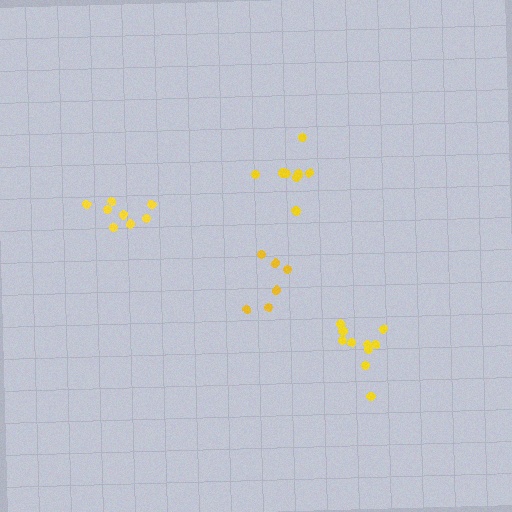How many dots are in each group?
Group 1: 10 dots, Group 2: 6 dots, Group 3: 10 dots, Group 4: 8 dots (34 total).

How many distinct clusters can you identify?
There are 4 distinct clusters.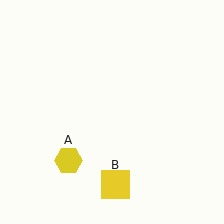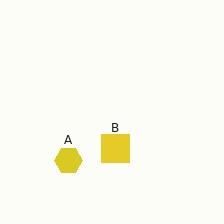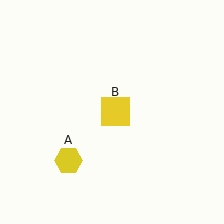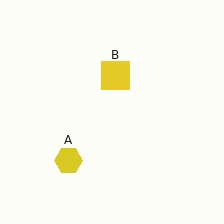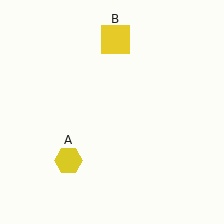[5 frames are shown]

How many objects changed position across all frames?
1 object changed position: yellow square (object B).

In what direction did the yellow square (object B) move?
The yellow square (object B) moved up.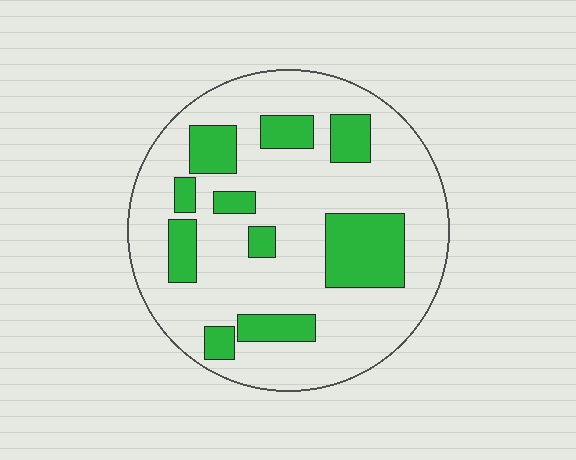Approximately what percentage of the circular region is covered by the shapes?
Approximately 25%.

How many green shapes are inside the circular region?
10.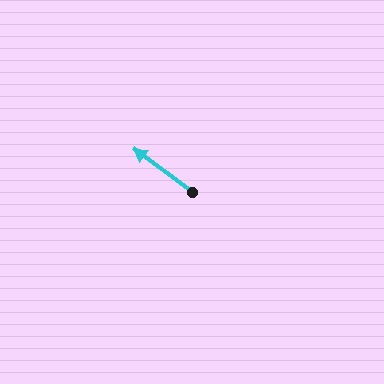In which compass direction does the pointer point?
Northwest.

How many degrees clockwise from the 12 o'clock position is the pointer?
Approximately 306 degrees.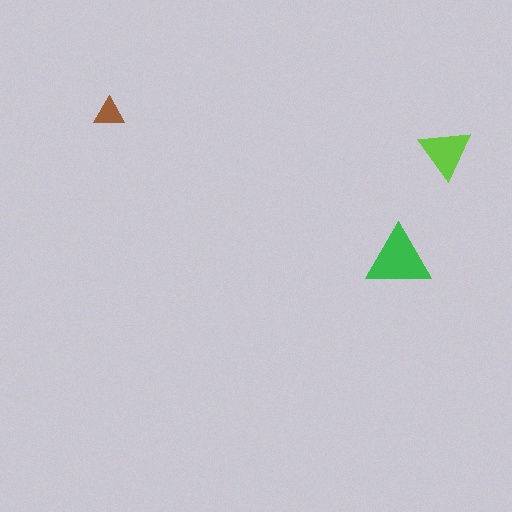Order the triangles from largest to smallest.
the green one, the lime one, the brown one.